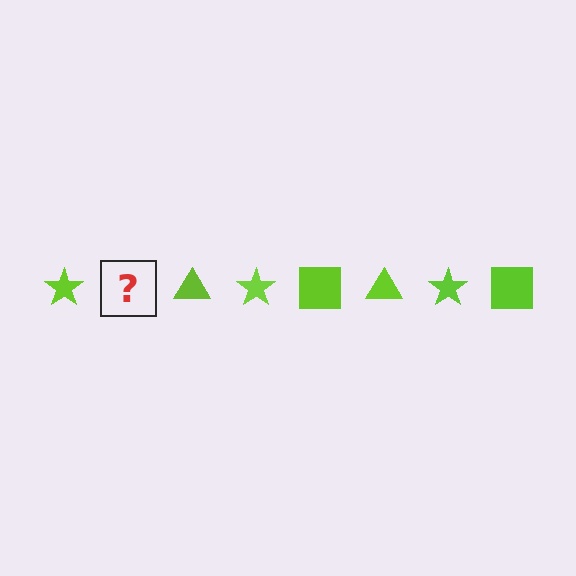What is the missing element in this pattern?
The missing element is a lime square.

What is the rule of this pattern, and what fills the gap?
The rule is that the pattern cycles through star, square, triangle shapes in lime. The gap should be filled with a lime square.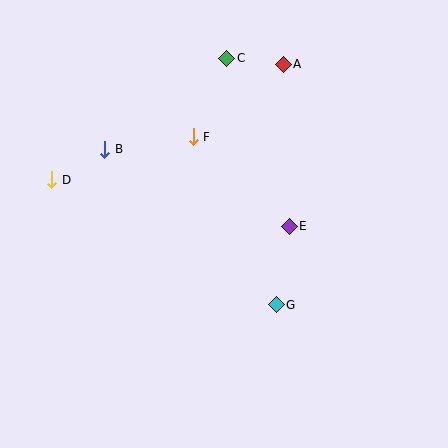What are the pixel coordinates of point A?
Point A is at (283, 64).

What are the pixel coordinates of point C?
Point C is at (227, 58).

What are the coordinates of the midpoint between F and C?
The midpoint between F and C is at (210, 97).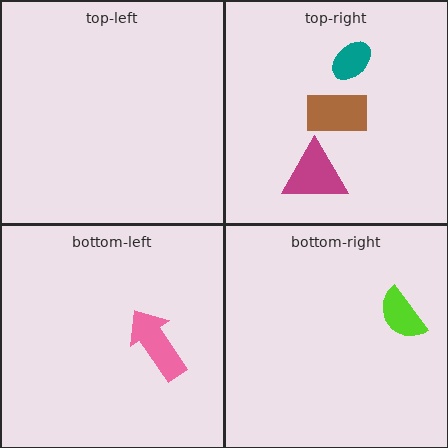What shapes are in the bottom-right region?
The lime semicircle.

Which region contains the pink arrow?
The bottom-left region.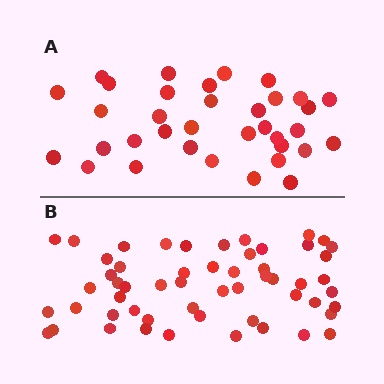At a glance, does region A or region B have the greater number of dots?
Region B (the bottom region) has more dots.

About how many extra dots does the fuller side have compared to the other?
Region B has approximately 20 more dots than region A.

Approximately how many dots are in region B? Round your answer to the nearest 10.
About 60 dots. (The exact count is 55, which rounds to 60.)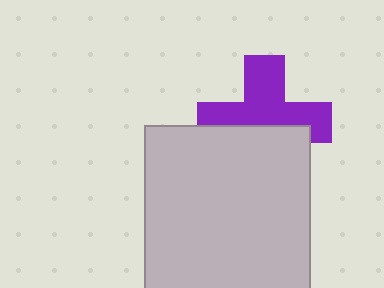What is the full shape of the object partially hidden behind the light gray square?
The partially hidden object is a purple cross.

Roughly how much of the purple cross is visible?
About half of it is visible (roughly 58%).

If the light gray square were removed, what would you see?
You would see the complete purple cross.